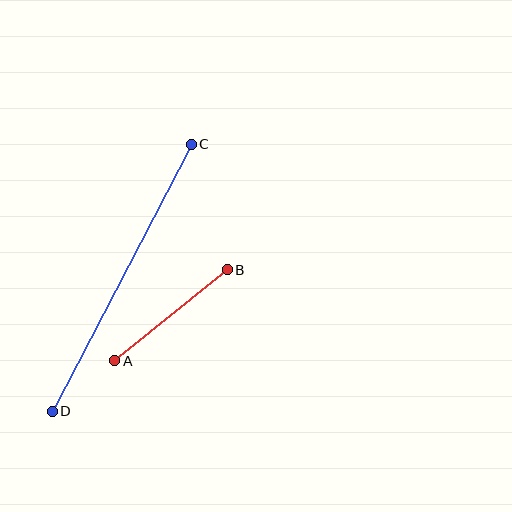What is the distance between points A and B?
The distance is approximately 144 pixels.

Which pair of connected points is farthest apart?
Points C and D are farthest apart.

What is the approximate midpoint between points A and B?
The midpoint is at approximately (171, 315) pixels.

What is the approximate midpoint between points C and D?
The midpoint is at approximately (122, 278) pixels.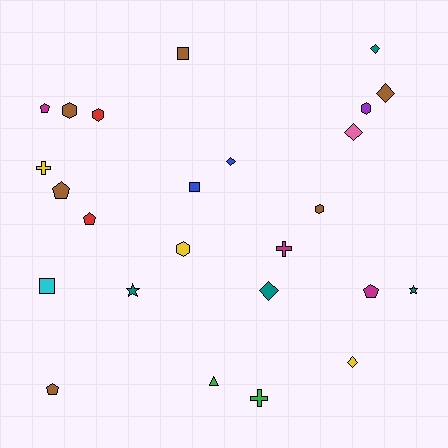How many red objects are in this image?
There are 2 red objects.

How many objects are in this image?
There are 25 objects.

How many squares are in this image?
There are 3 squares.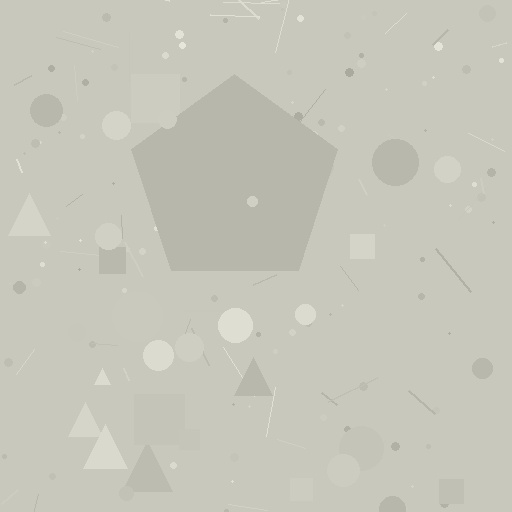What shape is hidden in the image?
A pentagon is hidden in the image.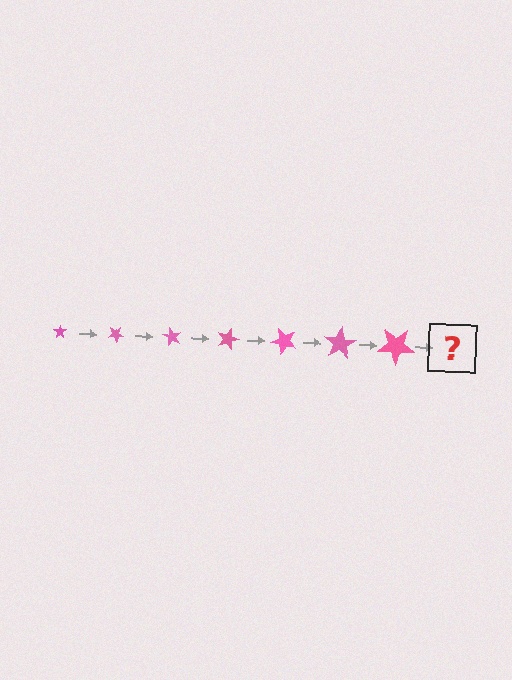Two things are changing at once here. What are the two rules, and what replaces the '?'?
The two rules are that the star grows larger each step and it rotates 30 degrees each step. The '?' should be a star, larger than the previous one and rotated 210 degrees from the start.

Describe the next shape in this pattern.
It should be a star, larger than the previous one and rotated 210 degrees from the start.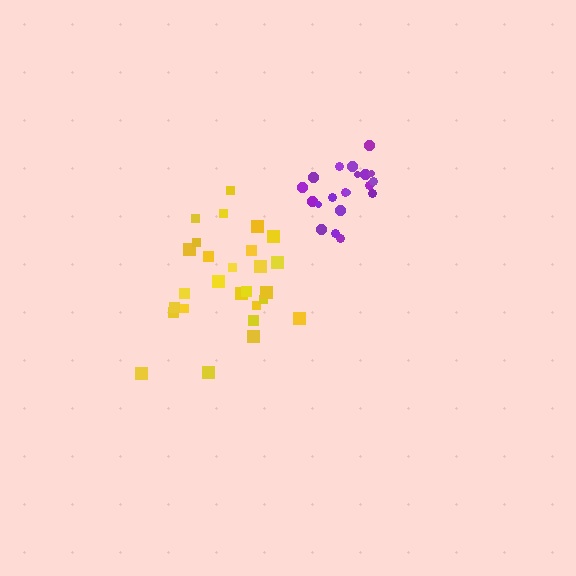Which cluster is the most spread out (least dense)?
Yellow.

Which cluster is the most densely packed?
Purple.